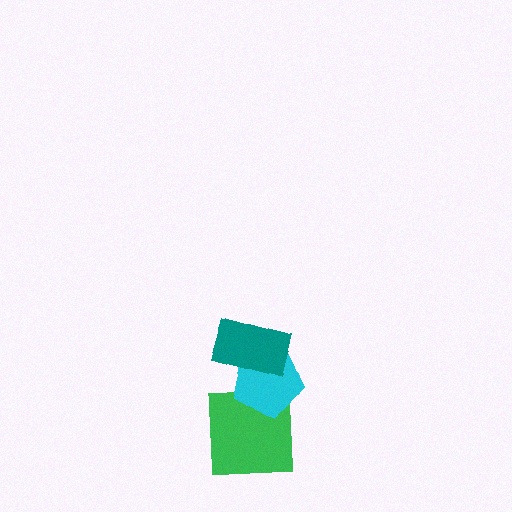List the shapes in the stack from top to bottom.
From top to bottom: the teal rectangle, the cyan pentagon, the green square.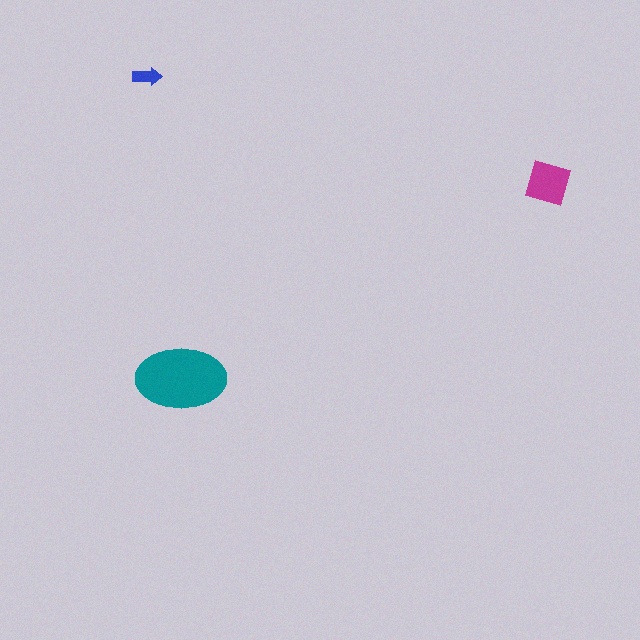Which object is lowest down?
The teal ellipse is bottommost.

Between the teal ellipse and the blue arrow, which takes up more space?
The teal ellipse.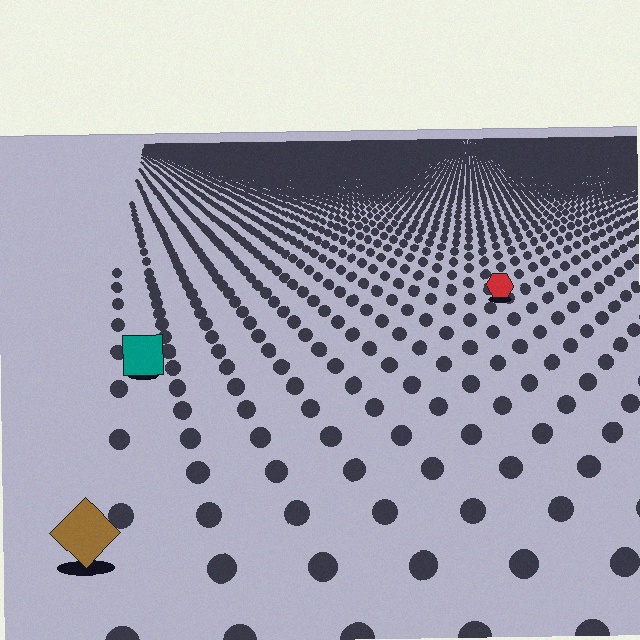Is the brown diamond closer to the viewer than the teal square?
Yes. The brown diamond is closer — you can tell from the texture gradient: the ground texture is coarser near it.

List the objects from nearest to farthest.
From nearest to farthest: the brown diamond, the teal square, the red hexagon.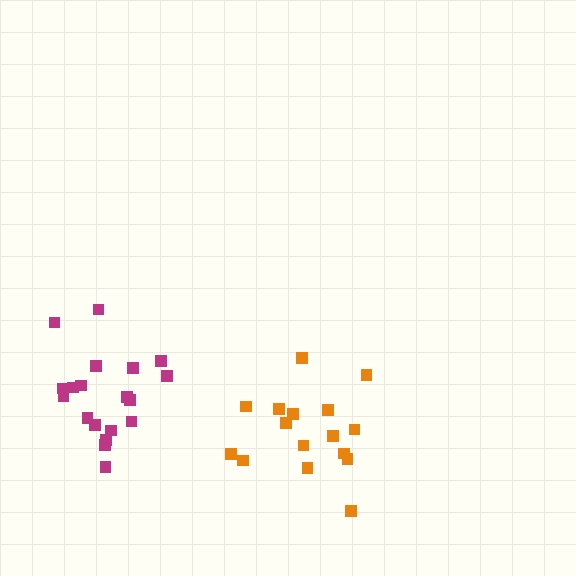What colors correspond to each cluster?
The clusters are colored: orange, magenta.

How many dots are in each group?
Group 1: 16 dots, Group 2: 19 dots (35 total).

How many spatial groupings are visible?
There are 2 spatial groupings.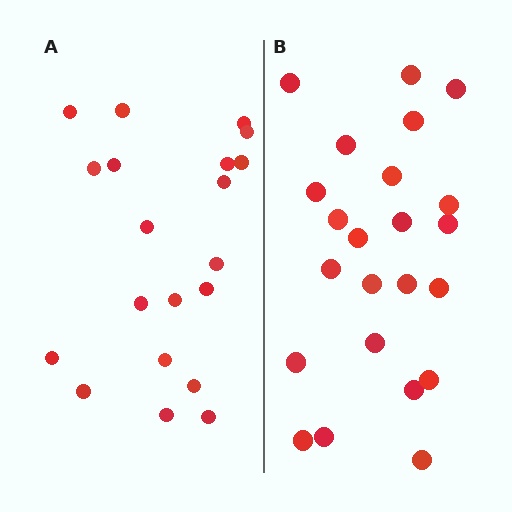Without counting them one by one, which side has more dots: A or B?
Region B (the right region) has more dots.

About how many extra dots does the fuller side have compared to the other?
Region B has just a few more — roughly 2 or 3 more dots than region A.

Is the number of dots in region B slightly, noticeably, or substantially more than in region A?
Region B has only slightly more — the two regions are fairly close. The ratio is roughly 1.1 to 1.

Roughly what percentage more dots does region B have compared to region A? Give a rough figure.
About 15% more.